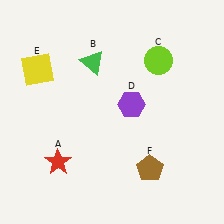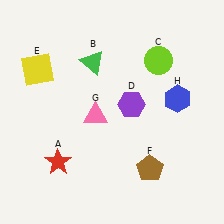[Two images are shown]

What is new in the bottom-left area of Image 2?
A pink triangle (G) was added in the bottom-left area of Image 2.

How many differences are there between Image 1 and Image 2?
There are 2 differences between the two images.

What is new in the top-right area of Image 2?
A blue hexagon (H) was added in the top-right area of Image 2.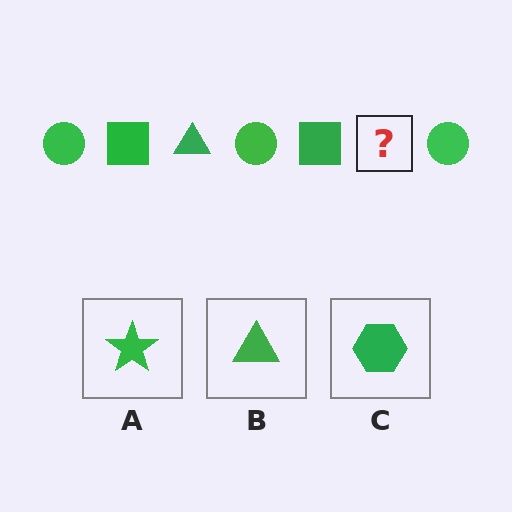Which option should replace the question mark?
Option B.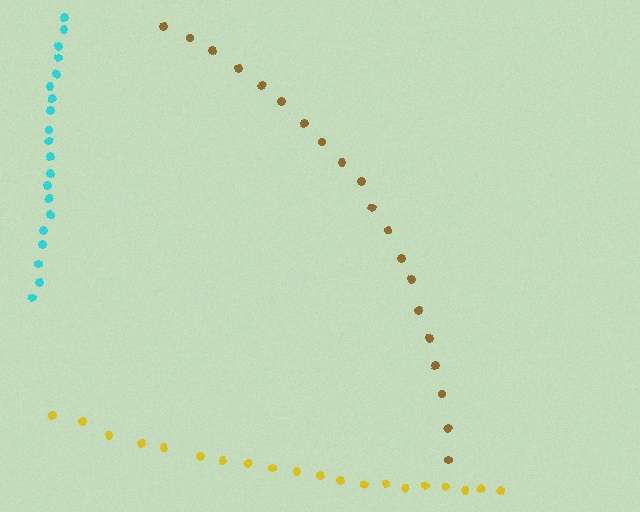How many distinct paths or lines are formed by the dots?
There are 3 distinct paths.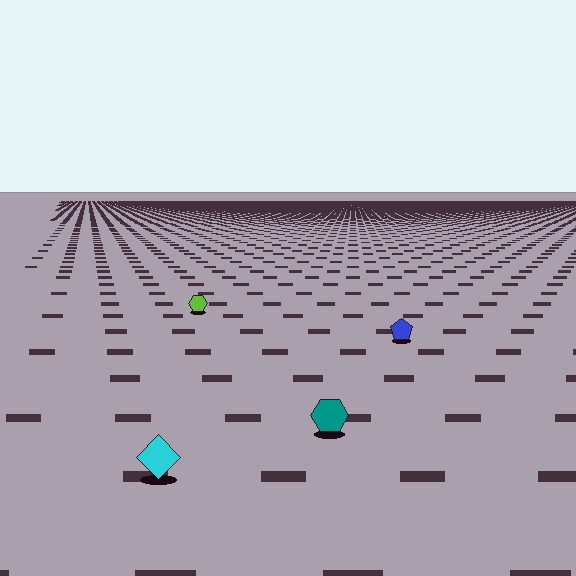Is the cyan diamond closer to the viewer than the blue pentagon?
Yes. The cyan diamond is closer — you can tell from the texture gradient: the ground texture is coarser near it.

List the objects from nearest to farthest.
From nearest to farthest: the cyan diamond, the teal hexagon, the blue pentagon, the lime hexagon.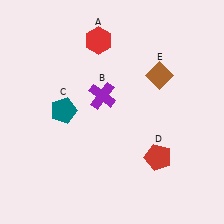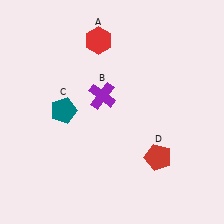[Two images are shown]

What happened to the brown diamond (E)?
The brown diamond (E) was removed in Image 2. It was in the top-right area of Image 1.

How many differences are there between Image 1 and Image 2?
There is 1 difference between the two images.